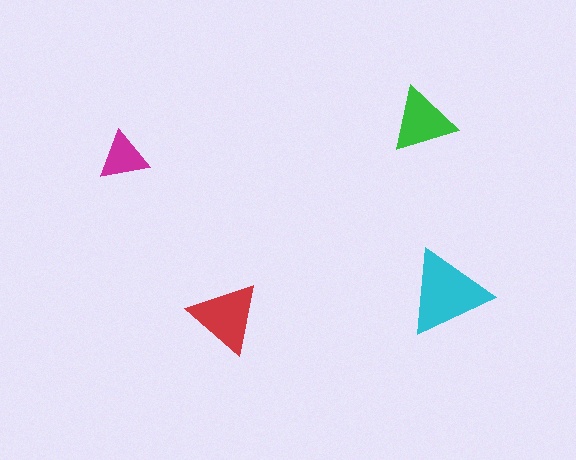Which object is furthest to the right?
The cyan triangle is rightmost.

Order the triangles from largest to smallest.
the cyan one, the red one, the green one, the magenta one.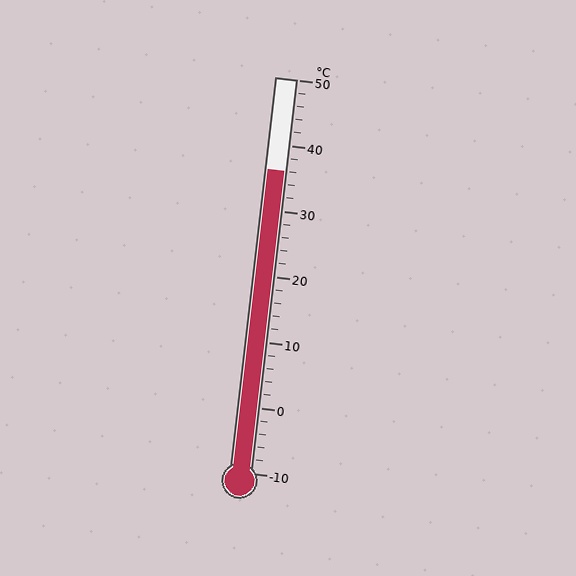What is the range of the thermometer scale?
The thermometer scale ranges from -10°C to 50°C.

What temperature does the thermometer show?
The thermometer shows approximately 36°C.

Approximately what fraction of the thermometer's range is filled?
The thermometer is filled to approximately 75% of its range.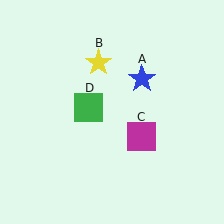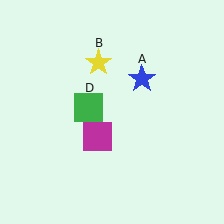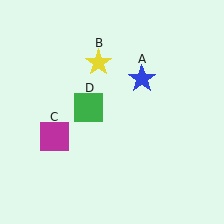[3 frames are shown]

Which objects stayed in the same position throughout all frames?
Blue star (object A) and yellow star (object B) and green square (object D) remained stationary.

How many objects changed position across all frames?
1 object changed position: magenta square (object C).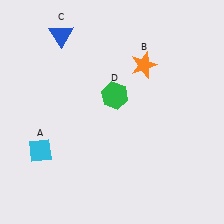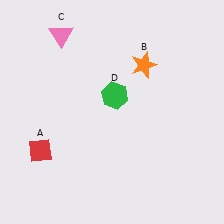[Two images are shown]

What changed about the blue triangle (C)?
In Image 1, C is blue. In Image 2, it changed to pink.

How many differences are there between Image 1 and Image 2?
There are 2 differences between the two images.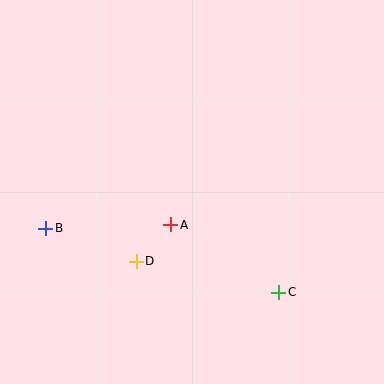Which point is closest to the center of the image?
Point A at (171, 225) is closest to the center.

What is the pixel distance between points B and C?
The distance between B and C is 241 pixels.